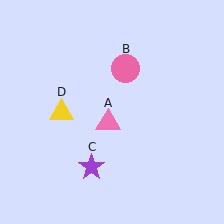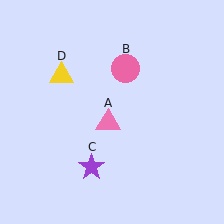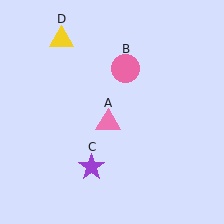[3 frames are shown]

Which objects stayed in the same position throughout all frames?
Pink triangle (object A) and pink circle (object B) and purple star (object C) remained stationary.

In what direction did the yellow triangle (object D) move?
The yellow triangle (object D) moved up.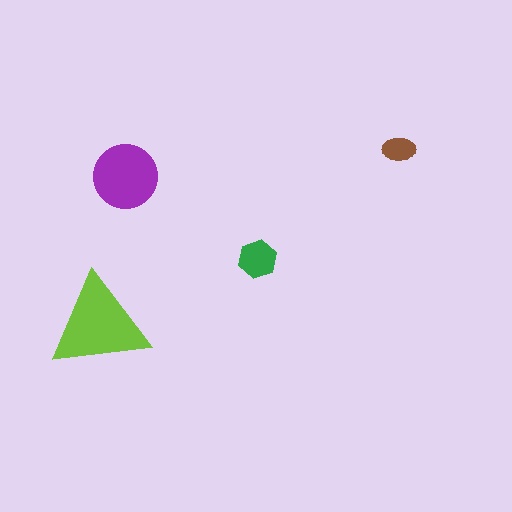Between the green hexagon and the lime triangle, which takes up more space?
The lime triangle.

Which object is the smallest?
The brown ellipse.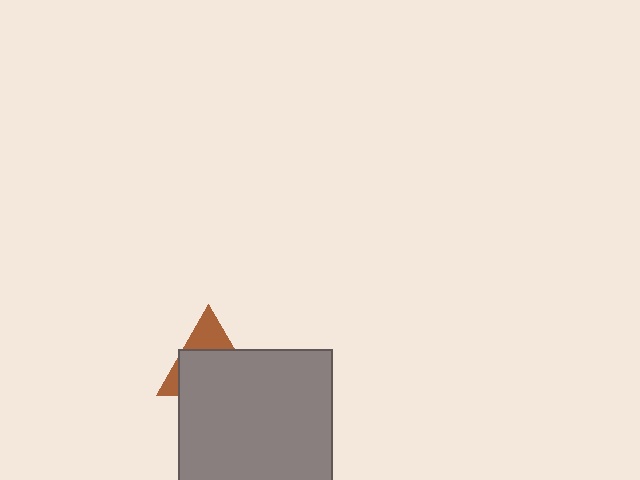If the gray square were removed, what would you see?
You would see the complete brown triangle.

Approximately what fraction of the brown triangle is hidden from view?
Roughly 67% of the brown triangle is hidden behind the gray square.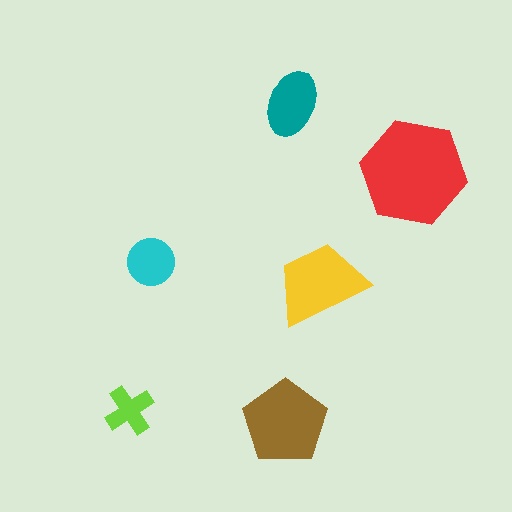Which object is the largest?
The red hexagon.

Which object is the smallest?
The lime cross.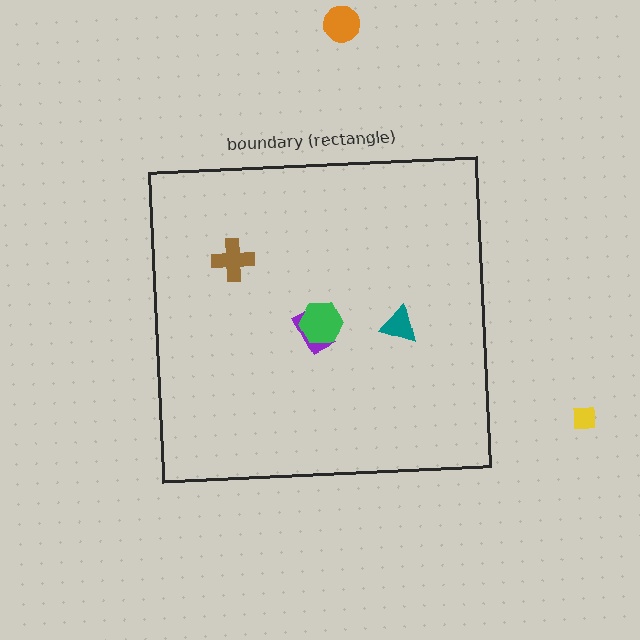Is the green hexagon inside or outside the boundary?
Inside.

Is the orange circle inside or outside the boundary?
Outside.